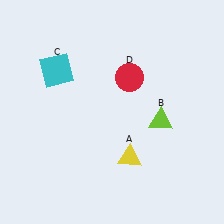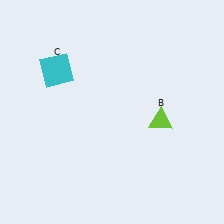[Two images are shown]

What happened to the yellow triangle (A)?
The yellow triangle (A) was removed in Image 2. It was in the bottom-right area of Image 1.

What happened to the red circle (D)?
The red circle (D) was removed in Image 2. It was in the top-right area of Image 1.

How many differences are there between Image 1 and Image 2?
There are 2 differences between the two images.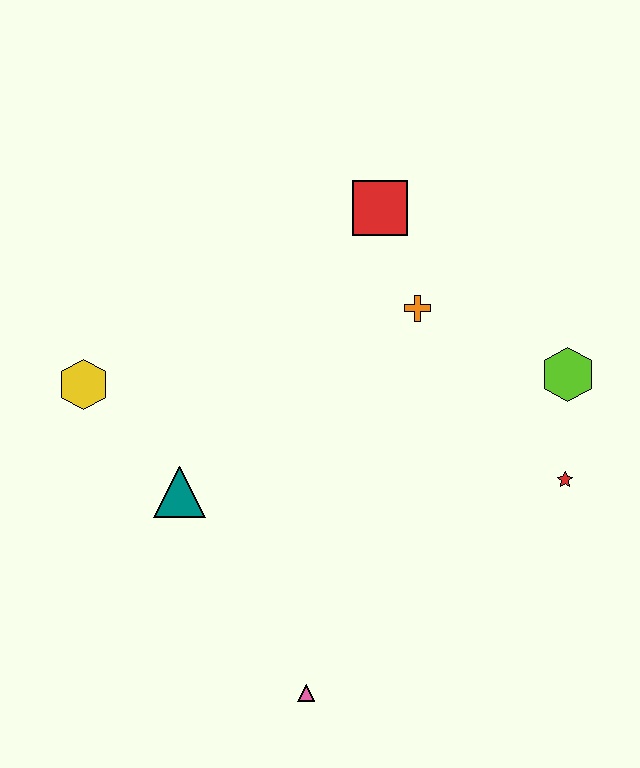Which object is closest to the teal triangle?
The yellow hexagon is closest to the teal triangle.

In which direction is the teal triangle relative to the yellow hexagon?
The teal triangle is below the yellow hexagon.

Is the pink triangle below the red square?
Yes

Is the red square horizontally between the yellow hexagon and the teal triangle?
No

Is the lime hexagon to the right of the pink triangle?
Yes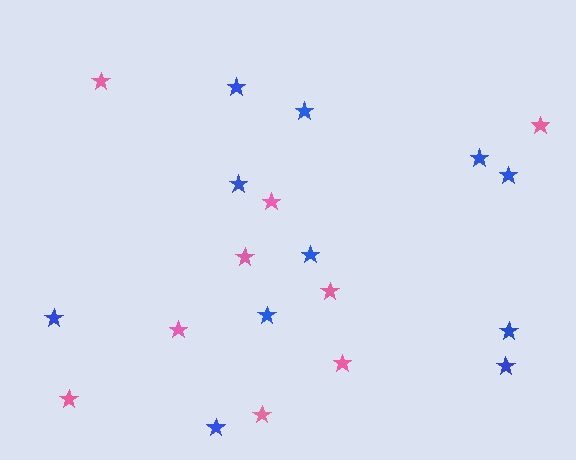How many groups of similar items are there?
There are 2 groups: one group of pink stars (9) and one group of blue stars (11).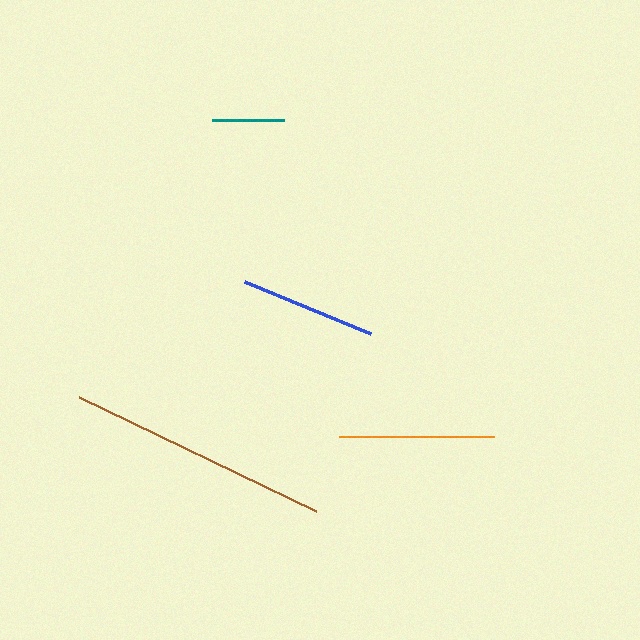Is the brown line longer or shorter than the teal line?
The brown line is longer than the teal line.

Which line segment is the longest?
The brown line is the longest at approximately 263 pixels.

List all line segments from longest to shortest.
From longest to shortest: brown, orange, blue, teal.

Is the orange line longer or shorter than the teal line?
The orange line is longer than the teal line.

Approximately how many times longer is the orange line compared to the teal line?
The orange line is approximately 2.2 times the length of the teal line.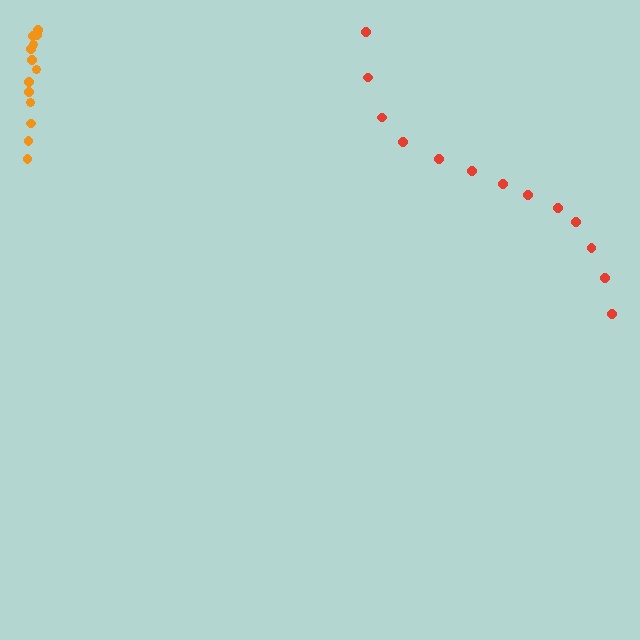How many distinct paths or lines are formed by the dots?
There are 2 distinct paths.